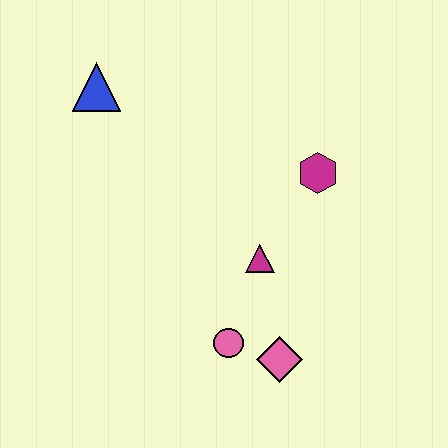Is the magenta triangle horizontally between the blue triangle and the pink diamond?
Yes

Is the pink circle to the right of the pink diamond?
No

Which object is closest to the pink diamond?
The pink circle is closest to the pink diamond.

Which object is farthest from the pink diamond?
The blue triangle is farthest from the pink diamond.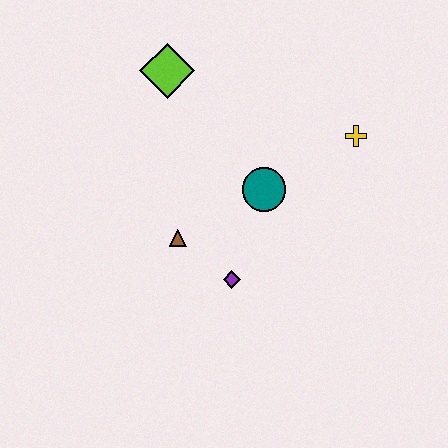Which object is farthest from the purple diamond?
The lime diamond is farthest from the purple diamond.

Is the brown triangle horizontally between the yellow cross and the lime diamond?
Yes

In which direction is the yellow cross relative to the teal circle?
The yellow cross is to the right of the teal circle.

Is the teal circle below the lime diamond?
Yes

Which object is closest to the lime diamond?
The teal circle is closest to the lime diamond.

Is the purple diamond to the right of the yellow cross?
No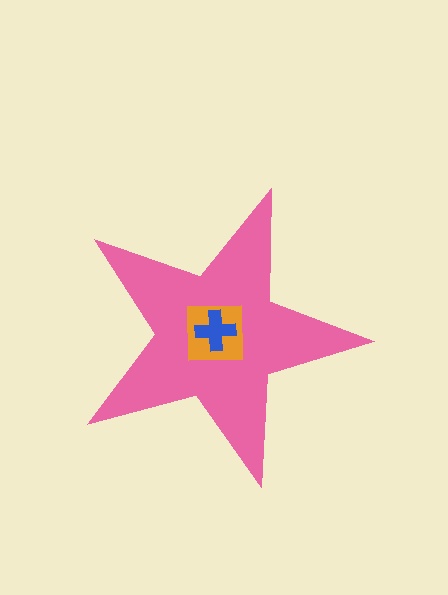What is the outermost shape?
The pink star.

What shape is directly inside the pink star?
The orange square.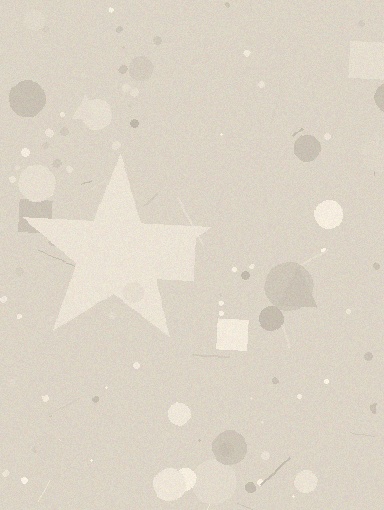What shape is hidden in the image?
A star is hidden in the image.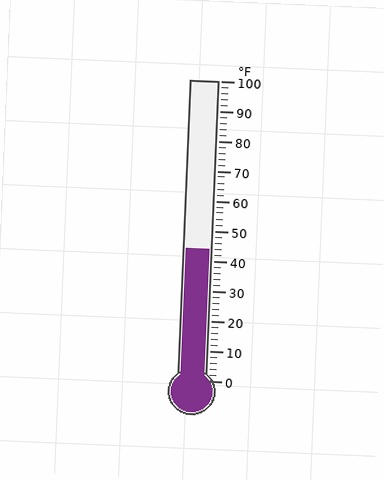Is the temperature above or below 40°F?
The temperature is above 40°F.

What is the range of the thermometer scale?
The thermometer scale ranges from 0°F to 100°F.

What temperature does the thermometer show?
The thermometer shows approximately 44°F.